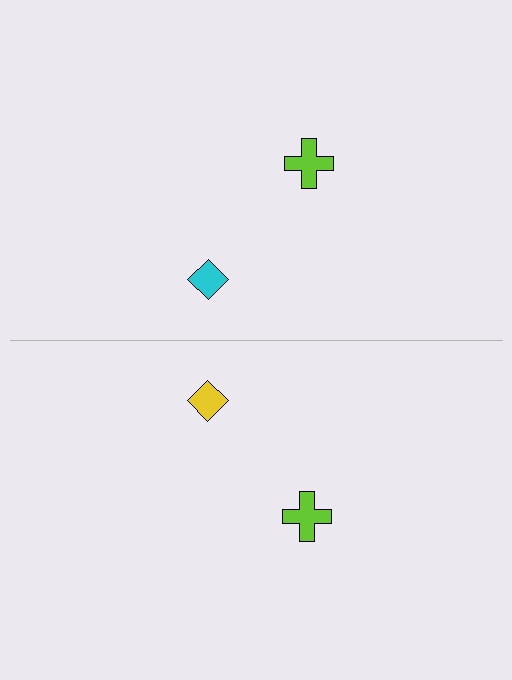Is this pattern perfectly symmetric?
No, the pattern is not perfectly symmetric. The yellow diamond on the bottom side breaks the symmetry — its mirror counterpart is cyan.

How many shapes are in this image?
There are 4 shapes in this image.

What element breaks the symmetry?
The yellow diamond on the bottom side breaks the symmetry — its mirror counterpart is cyan.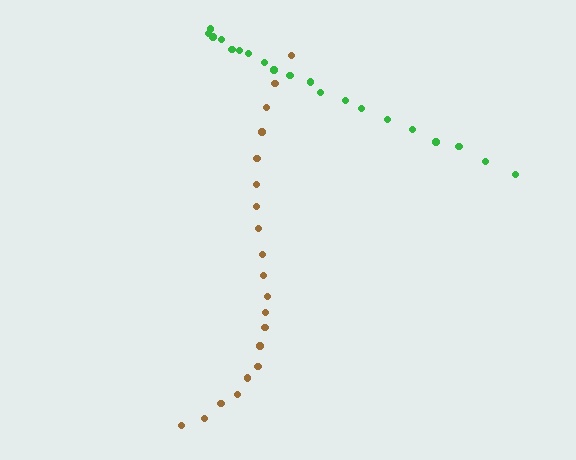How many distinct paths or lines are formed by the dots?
There are 2 distinct paths.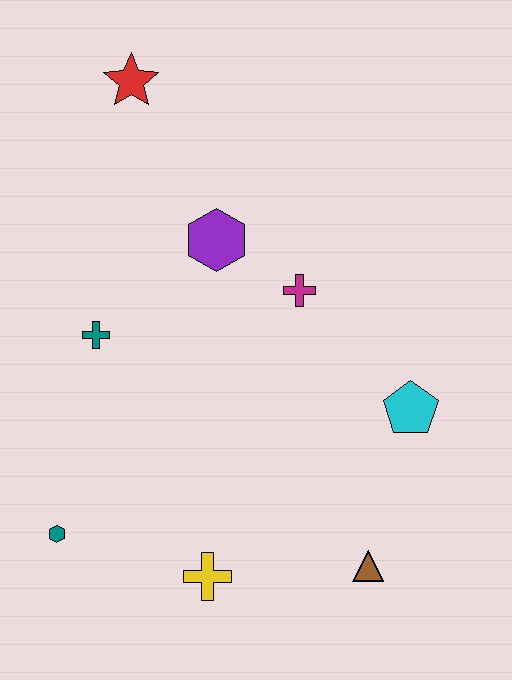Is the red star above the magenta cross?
Yes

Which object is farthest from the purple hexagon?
The brown triangle is farthest from the purple hexagon.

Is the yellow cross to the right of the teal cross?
Yes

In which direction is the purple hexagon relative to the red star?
The purple hexagon is below the red star.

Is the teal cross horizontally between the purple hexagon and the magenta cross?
No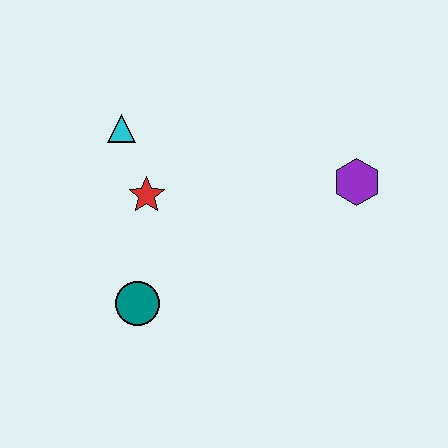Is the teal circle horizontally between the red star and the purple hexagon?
No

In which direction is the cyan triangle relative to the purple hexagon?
The cyan triangle is to the left of the purple hexagon.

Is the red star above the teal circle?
Yes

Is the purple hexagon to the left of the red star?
No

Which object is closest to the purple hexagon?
The red star is closest to the purple hexagon.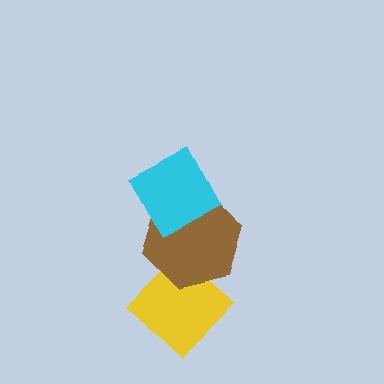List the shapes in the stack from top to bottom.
From top to bottom: the cyan diamond, the brown hexagon, the yellow diamond.